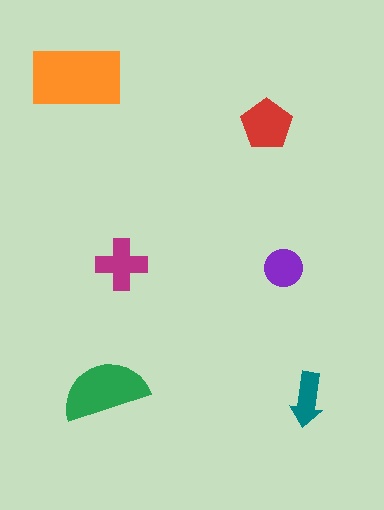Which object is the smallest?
The teal arrow.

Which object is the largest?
The orange rectangle.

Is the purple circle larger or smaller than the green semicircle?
Smaller.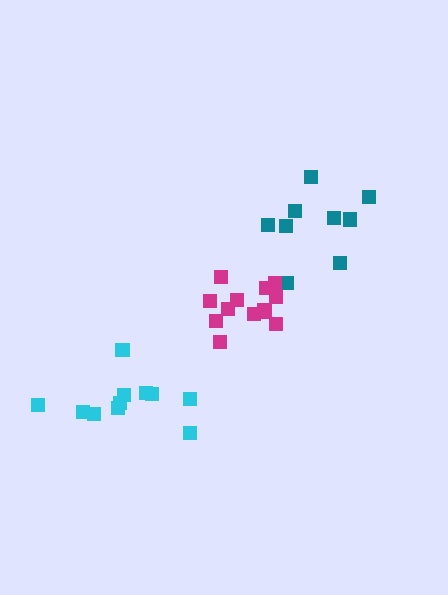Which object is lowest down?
The cyan cluster is bottommost.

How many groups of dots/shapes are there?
There are 3 groups.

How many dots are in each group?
Group 1: 9 dots, Group 2: 13 dots, Group 3: 11 dots (33 total).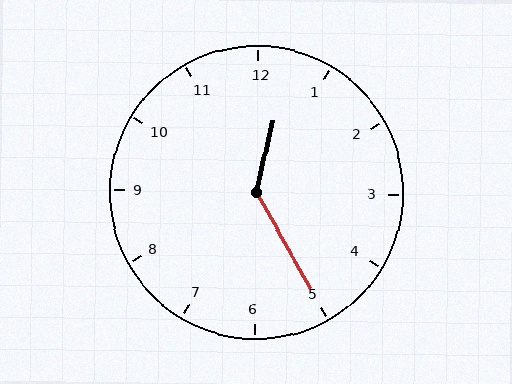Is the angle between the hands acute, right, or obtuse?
It is obtuse.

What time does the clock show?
12:25.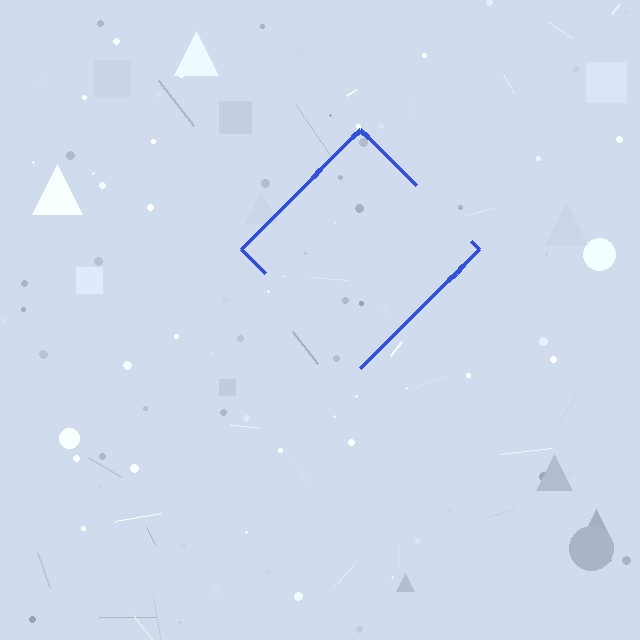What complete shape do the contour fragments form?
The contour fragments form a diamond.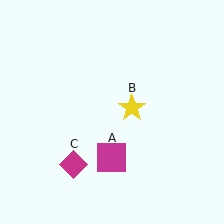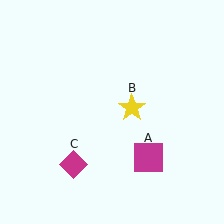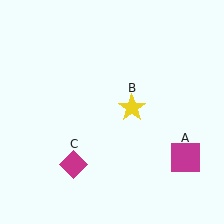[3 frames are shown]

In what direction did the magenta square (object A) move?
The magenta square (object A) moved right.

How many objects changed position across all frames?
1 object changed position: magenta square (object A).